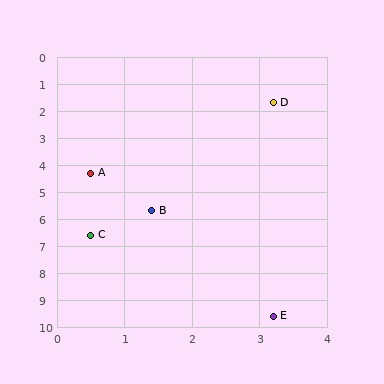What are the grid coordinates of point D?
Point D is at approximately (3.2, 1.7).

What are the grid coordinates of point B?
Point B is at approximately (1.4, 5.7).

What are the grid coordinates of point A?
Point A is at approximately (0.5, 4.3).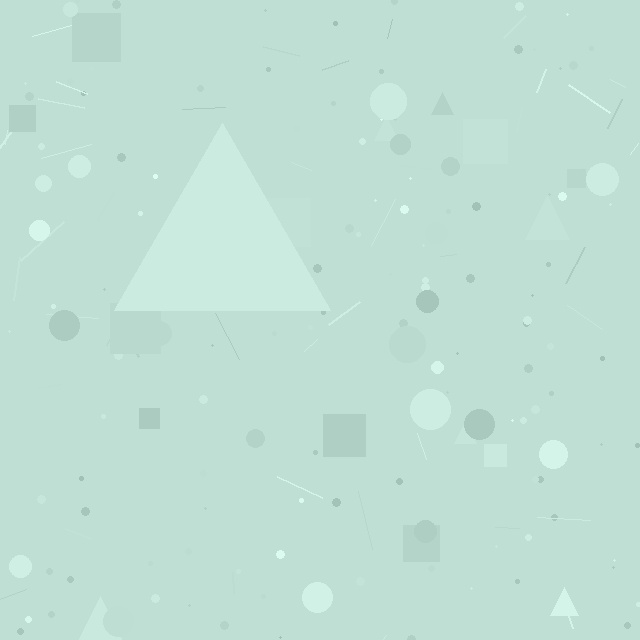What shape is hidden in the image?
A triangle is hidden in the image.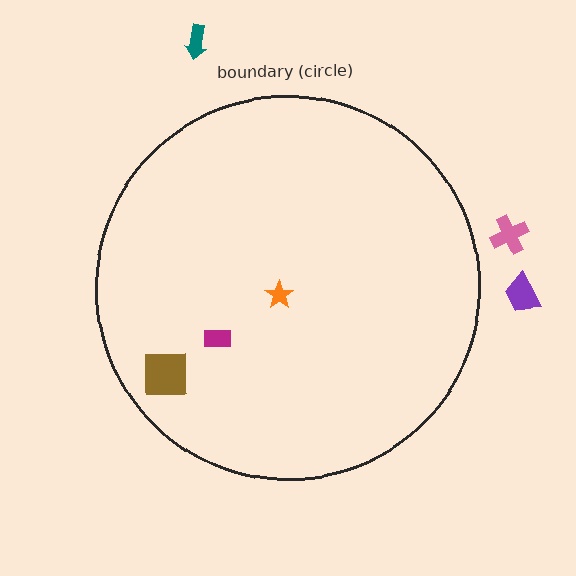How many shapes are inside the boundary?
3 inside, 3 outside.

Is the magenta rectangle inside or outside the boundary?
Inside.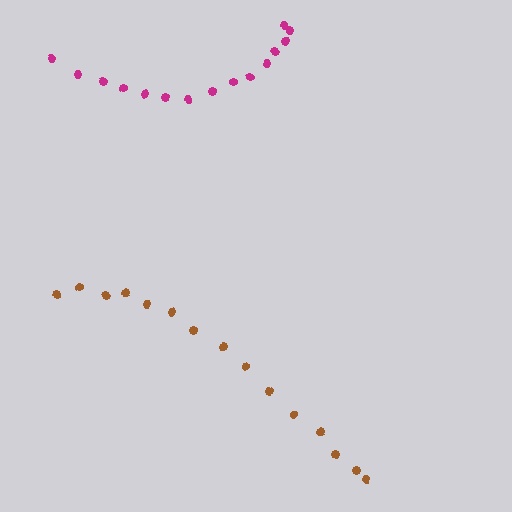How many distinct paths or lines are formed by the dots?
There are 2 distinct paths.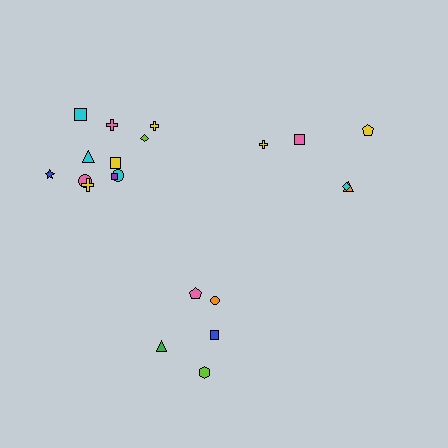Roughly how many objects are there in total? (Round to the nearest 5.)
Roughly 20 objects in total.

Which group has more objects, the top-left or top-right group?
The top-left group.